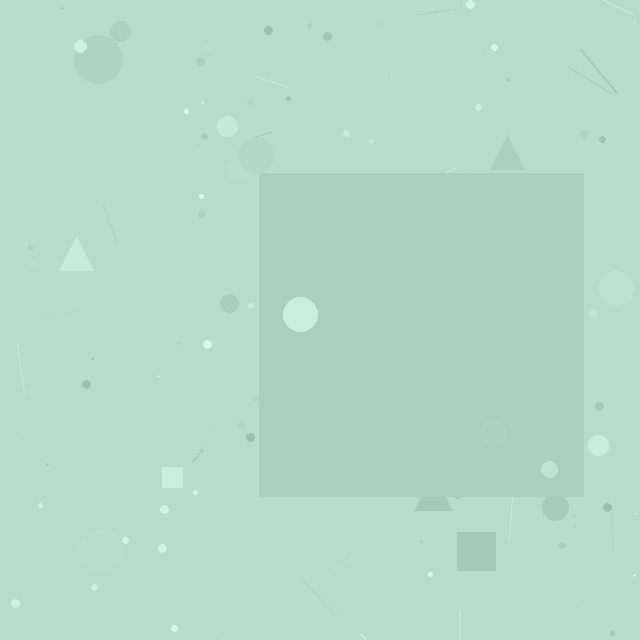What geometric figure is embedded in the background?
A square is embedded in the background.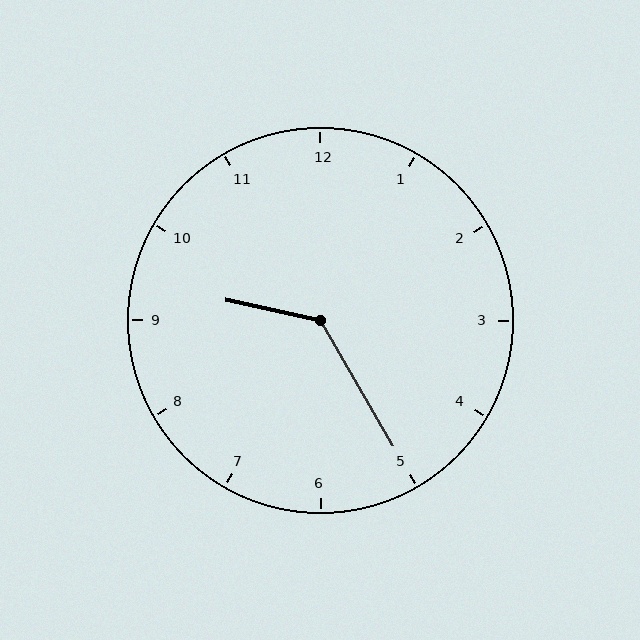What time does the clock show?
9:25.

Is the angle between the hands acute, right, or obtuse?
It is obtuse.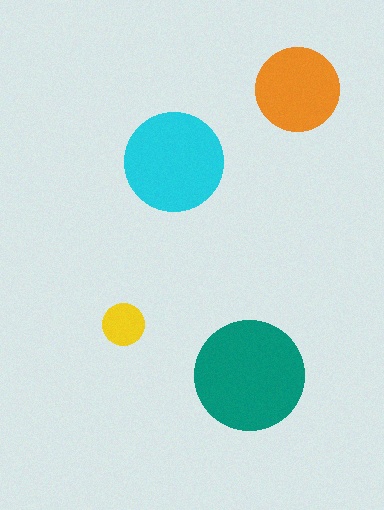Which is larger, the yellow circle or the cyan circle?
The cyan one.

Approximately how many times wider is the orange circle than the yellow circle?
About 2 times wider.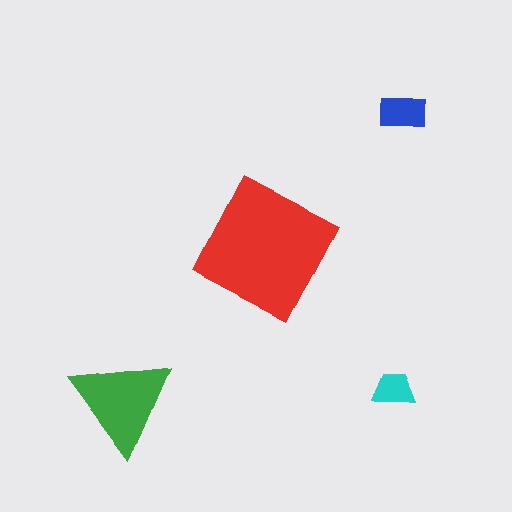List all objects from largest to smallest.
The red square, the green triangle, the blue rectangle, the cyan trapezoid.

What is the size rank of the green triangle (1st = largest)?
2nd.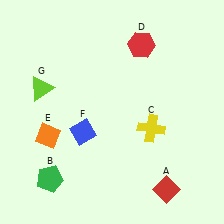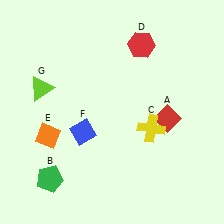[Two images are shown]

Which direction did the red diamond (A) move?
The red diamond (A) moved up.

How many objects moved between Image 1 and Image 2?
1 object moved between the two images.